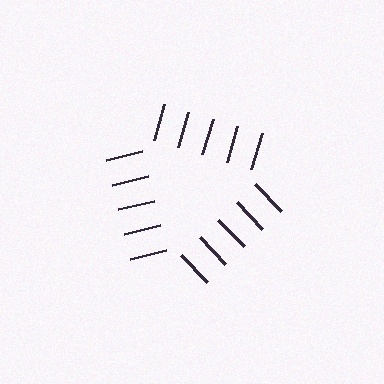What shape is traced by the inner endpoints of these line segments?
An illusory triangle — the line segments terminate on its edges but no continuous stroke is drawn.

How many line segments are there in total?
15 — 5 along each of the 3 edges.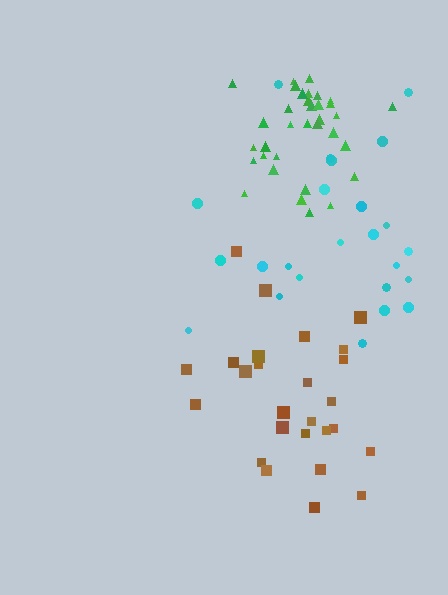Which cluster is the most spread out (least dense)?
Cyan.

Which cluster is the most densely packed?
Green.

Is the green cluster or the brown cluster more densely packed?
Green.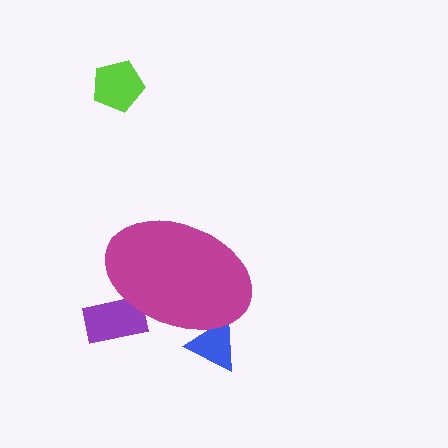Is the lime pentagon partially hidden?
No, the lime pentagon is fully visible.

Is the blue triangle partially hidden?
Yes, the blue triangle is partially hidden behind the magenta ellipse.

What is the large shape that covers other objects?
A magenta ellipse.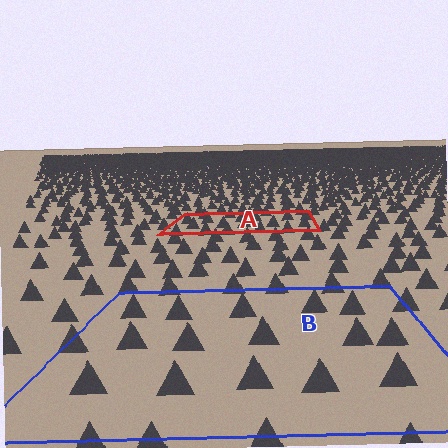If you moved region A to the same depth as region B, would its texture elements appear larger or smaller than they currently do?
They would appear larger. At a closer depth, the same texture elements are projected at a bigger on-screen size.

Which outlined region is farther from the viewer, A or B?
Region A is farther from the viewer — the texture elements inside it appear smaller and more densely packed.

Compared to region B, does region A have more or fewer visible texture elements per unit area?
Region A has more texture elements per unit area — they are packed more densely because it is farther away.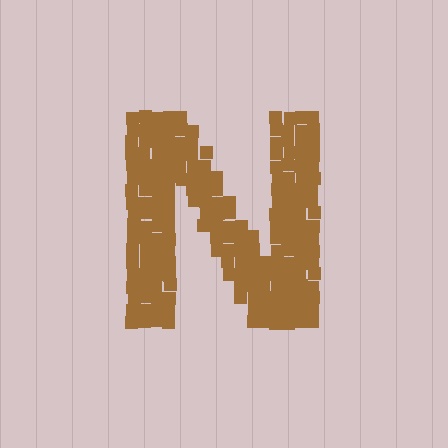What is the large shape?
The large shape is the letter N.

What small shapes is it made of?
It is made of small squares.